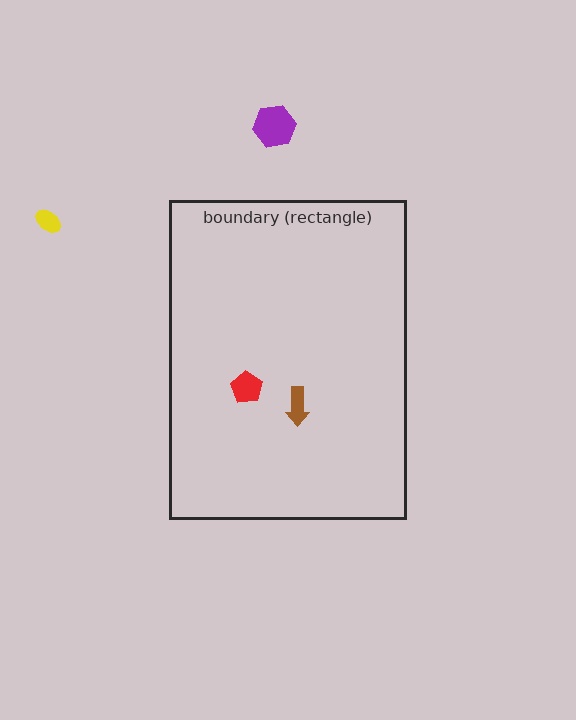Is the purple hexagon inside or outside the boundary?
Outside.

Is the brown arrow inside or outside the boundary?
Inside.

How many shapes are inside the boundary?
2 inside, 2 outside.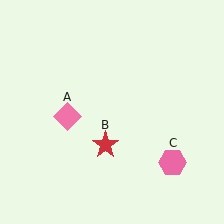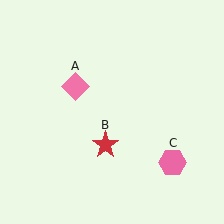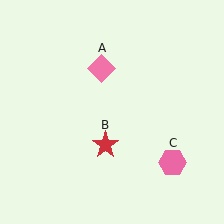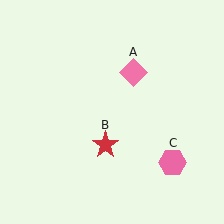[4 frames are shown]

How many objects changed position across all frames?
1 object changed position: pink diamond (object A).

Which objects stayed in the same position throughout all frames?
Red star (object B) and pink hexagon (object C) remained stationary.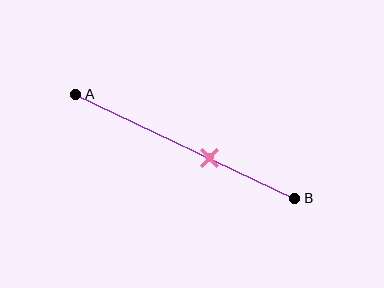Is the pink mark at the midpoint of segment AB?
No, the mark is at about 60% from A, not at the 50% midpoint.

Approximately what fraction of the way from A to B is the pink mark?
The pink mark is approximately 60% of the way from A to B.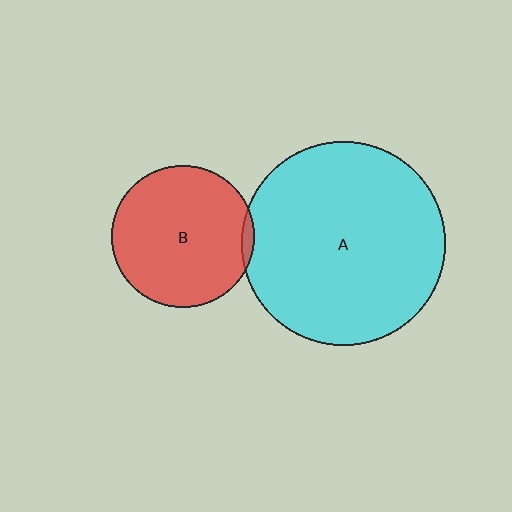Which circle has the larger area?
Circle A (cyan).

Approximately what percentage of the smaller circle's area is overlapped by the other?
Approximately 5%.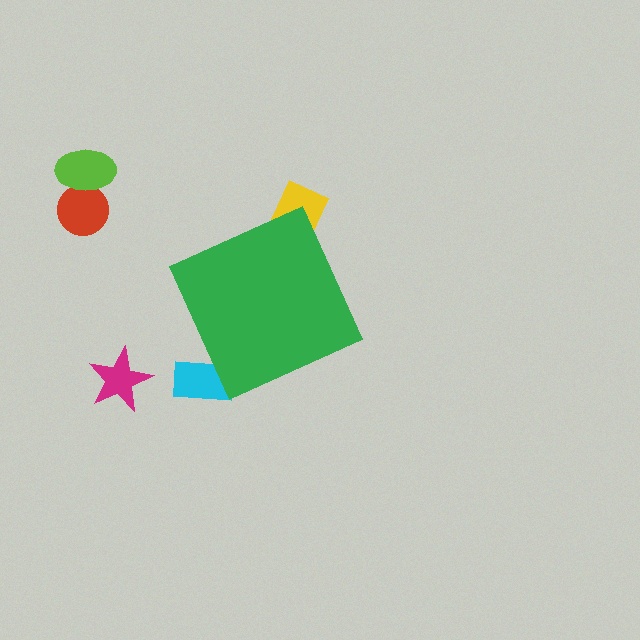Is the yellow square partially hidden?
Yes, the yellow square is partially hidden behind the green diamond.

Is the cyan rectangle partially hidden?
Yes, the cyan rectangle is partially hidden behind the green diamond.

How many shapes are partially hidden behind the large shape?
2 shapes are partially hidden.